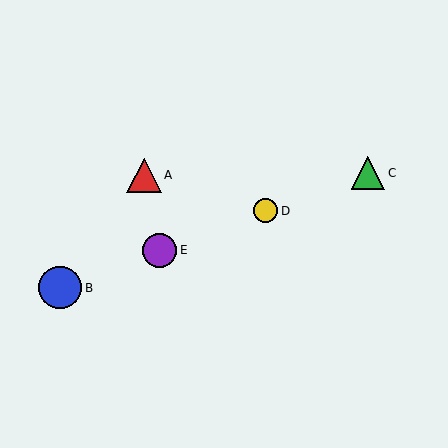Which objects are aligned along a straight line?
Objects B, C, D, E are aligned along a straight line.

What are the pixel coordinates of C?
Object C is at (368, 173).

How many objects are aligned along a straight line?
4 objects (B, C, D, E) are aligned along a straight line.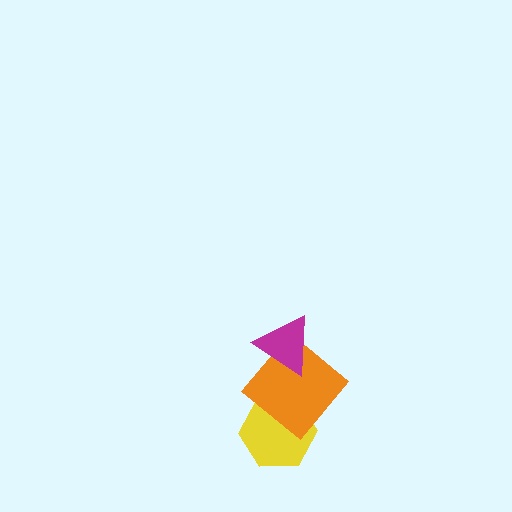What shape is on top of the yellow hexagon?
The orange diamond is on top of the yellow hexagon.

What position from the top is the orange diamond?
The orange diamond is 2nd from the top.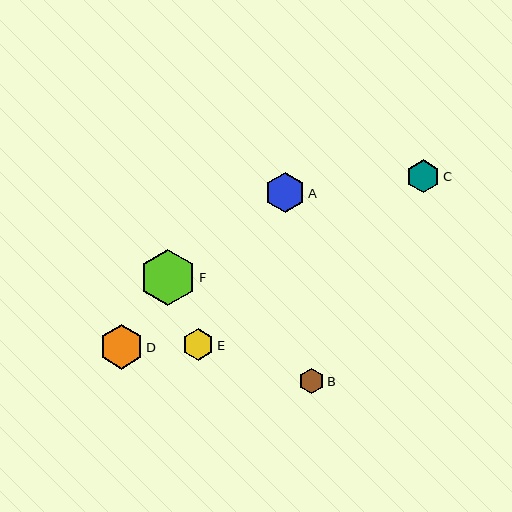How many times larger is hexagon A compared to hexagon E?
Hexagon A is approximately 1.3 times the size of hexagon E.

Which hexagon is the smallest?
Hexagon B is the smallest with a size of approximately 25 pixels.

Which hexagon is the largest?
Hexagon F is the largest with a size of approximately 56 pixels.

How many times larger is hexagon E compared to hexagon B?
Hexagon E is approximately 1.2 times the size of hexagon B.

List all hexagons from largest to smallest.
From largest to smallest: F, D, A, C, E, B.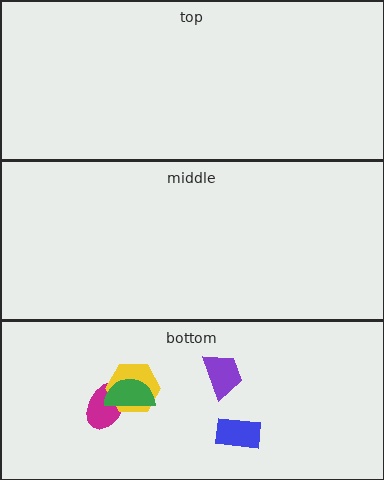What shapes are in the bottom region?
The magenta ellipse, the yellow hexagon, the blue rectangle, the green semicircle, the purple trapezoid.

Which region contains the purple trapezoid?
The bottom region.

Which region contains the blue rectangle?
The bottom region.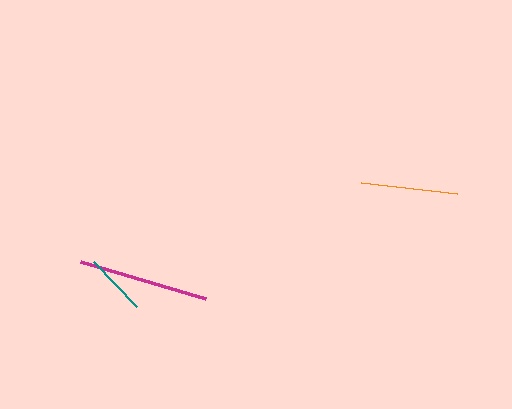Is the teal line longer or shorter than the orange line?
The orange line is longer than the teal line.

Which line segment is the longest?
The magenta line is the longest at approximately 130 pixels.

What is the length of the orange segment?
The orange segment is approximately 96 pixels long.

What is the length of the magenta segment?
The magenta segment is approximately 130 pixels long.